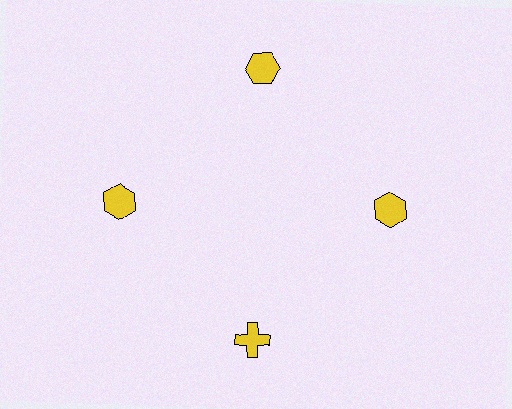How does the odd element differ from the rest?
It has a different shape: cross instead of hexagon.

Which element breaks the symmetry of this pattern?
The yellow cross at roughly the 6 o'clock position breaks the symmetry. All other shapes are yellow hexagons.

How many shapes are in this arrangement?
There are 4 shapes arranged in a ring pattern.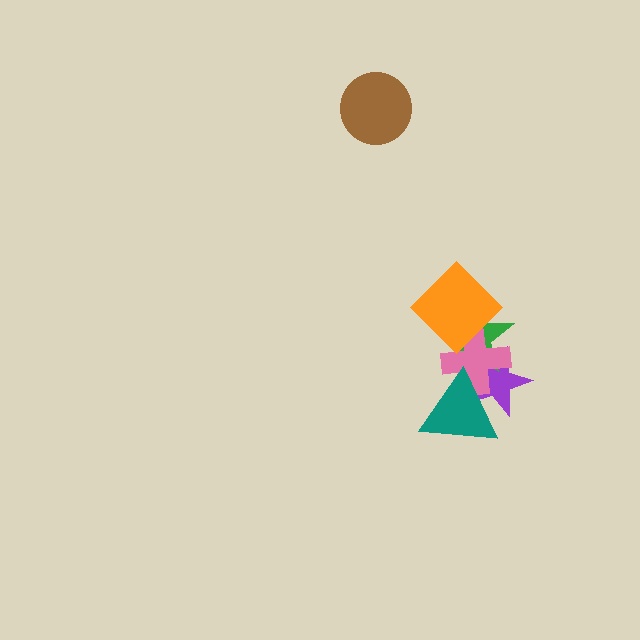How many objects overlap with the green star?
4 objects overlap with the green star.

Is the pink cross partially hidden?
Yes, it is partially covered by another shape.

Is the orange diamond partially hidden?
No, no other shape covers it.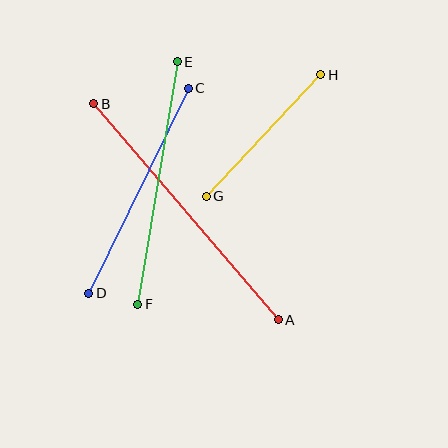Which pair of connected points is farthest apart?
Points A and B are farthest apart.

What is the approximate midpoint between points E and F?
The midpoint is at approximately (157, 183) pixels.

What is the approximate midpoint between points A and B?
The midpoint is at approximately (186, 212) pixels.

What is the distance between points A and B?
The distance is approximately 284 pixels.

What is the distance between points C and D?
The distance is approximately 228 pixels.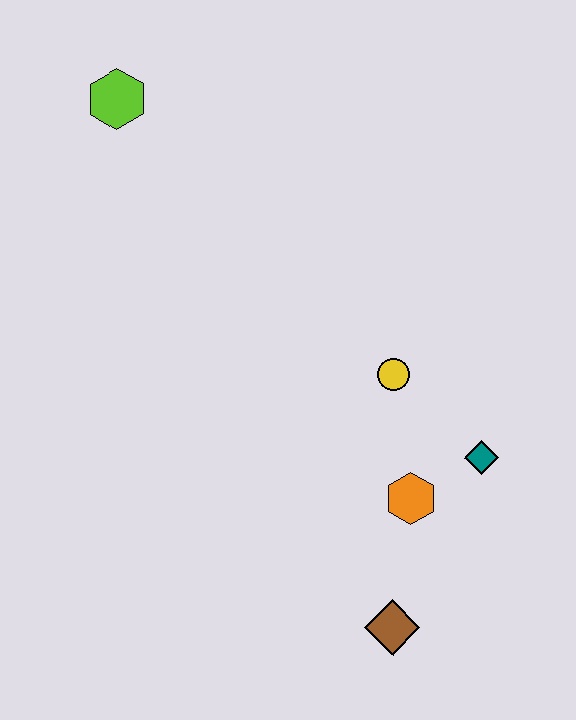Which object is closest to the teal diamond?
The orange hexagon is closest to the teal diamond.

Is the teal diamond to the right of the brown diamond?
Yes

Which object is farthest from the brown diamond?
The lime hexagon is farthest from the brown diamond.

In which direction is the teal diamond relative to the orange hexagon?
The teal diamond is to the right of the orange hexagon.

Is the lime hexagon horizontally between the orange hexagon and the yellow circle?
No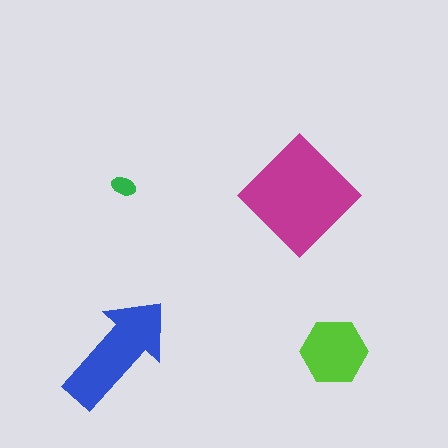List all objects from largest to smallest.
The magenta diamond, the blue arrow, the lime hexagon, the green ellipse.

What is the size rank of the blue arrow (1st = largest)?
2nd.